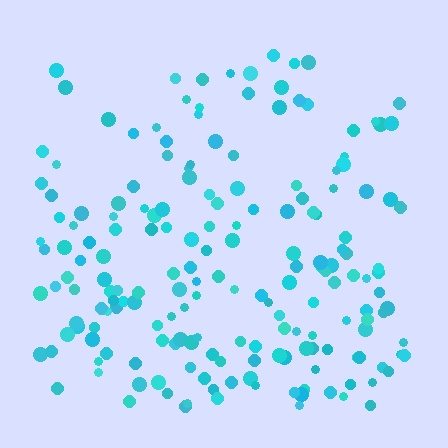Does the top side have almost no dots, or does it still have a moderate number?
Still a moderate number, just noticeably fewer than the bottom.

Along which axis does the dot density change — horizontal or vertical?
Vertical.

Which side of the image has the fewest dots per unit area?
The top.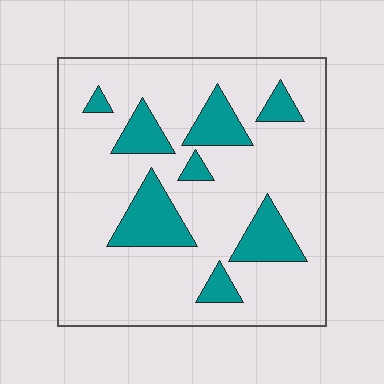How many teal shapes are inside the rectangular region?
8.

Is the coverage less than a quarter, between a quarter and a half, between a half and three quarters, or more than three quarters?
Less than a quarter.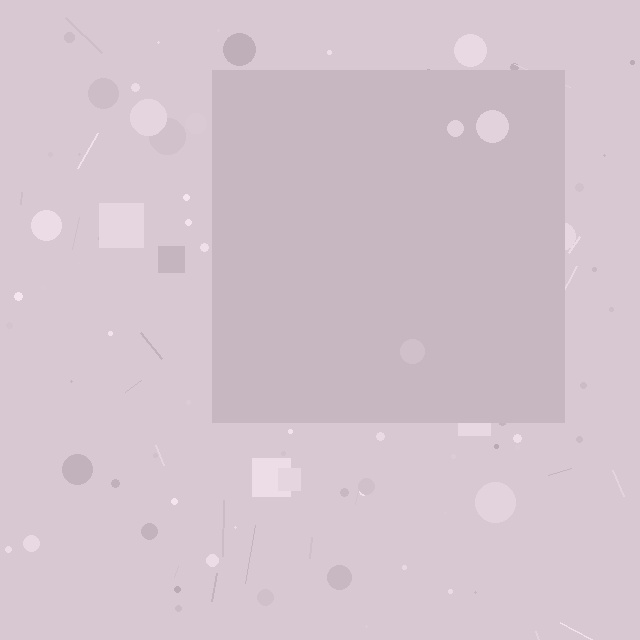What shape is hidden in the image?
A square is hidden in the image.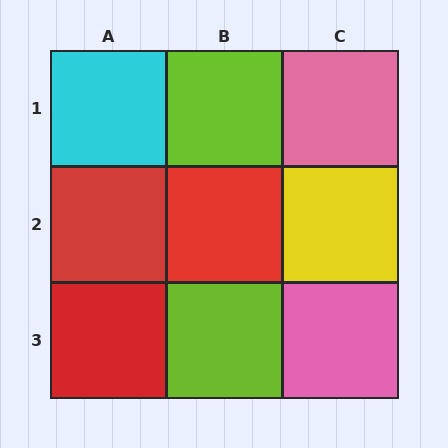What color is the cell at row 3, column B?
Lime.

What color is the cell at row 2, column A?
Red.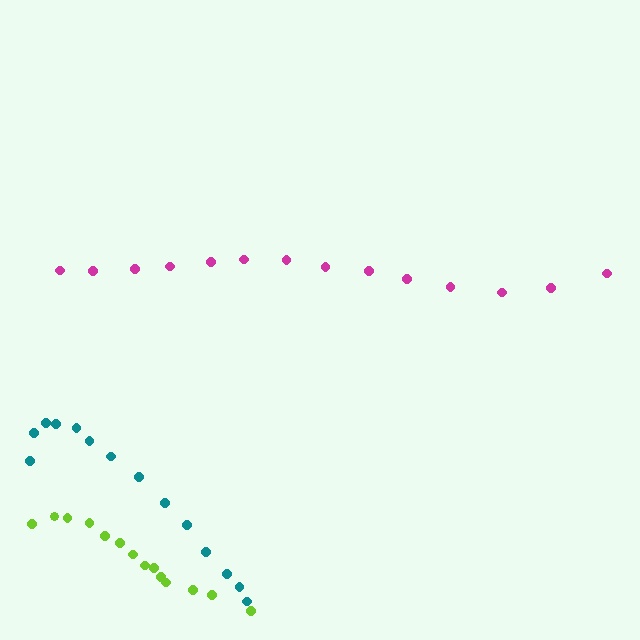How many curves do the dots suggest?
There are 3 distinct paths.